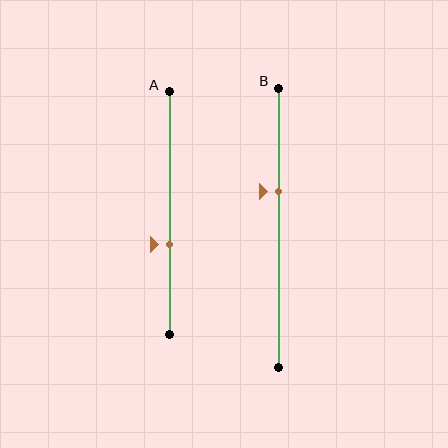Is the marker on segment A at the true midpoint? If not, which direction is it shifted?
No, the marker on segment A is shifted downward by about 13% of the segment length.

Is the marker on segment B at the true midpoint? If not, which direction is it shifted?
No, the marker on segment B is shifted upward by about 13% of the segment length.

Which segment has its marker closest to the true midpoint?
Segment A has its marker closest to the true midpoint.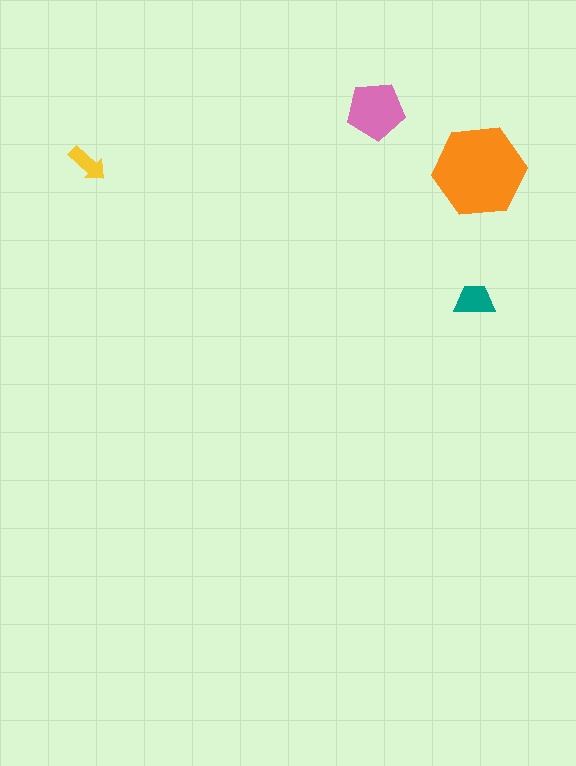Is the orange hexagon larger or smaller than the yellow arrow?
Larger.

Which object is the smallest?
The yellow arrow.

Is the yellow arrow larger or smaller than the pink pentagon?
Smaller.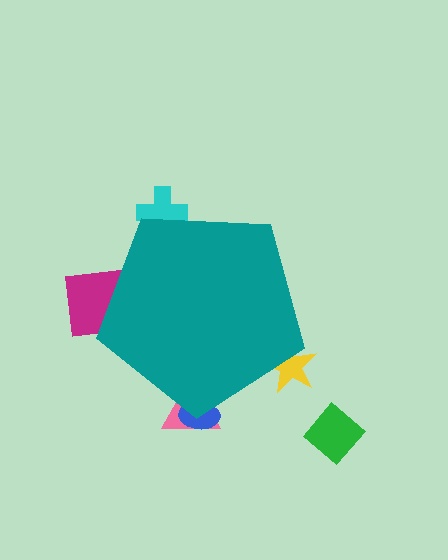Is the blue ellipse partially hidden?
Yes, the blue ellipse is partially hidden behind the teal pentagon.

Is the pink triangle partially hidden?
Yes, the pink triangle is partially hidden behind the teal pentagon.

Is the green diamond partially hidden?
No, the green diamond is fully visible.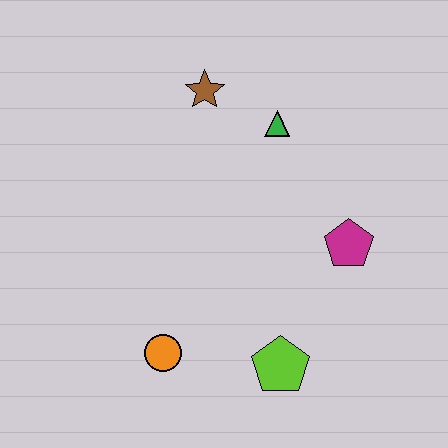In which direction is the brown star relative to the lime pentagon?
The brown star is above the lime pentagon.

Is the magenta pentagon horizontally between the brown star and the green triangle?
No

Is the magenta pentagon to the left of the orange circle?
No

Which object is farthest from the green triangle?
The orange circle is farthest from the green triangle.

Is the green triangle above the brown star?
No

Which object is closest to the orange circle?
The lime pentagon is closest to the orange circle.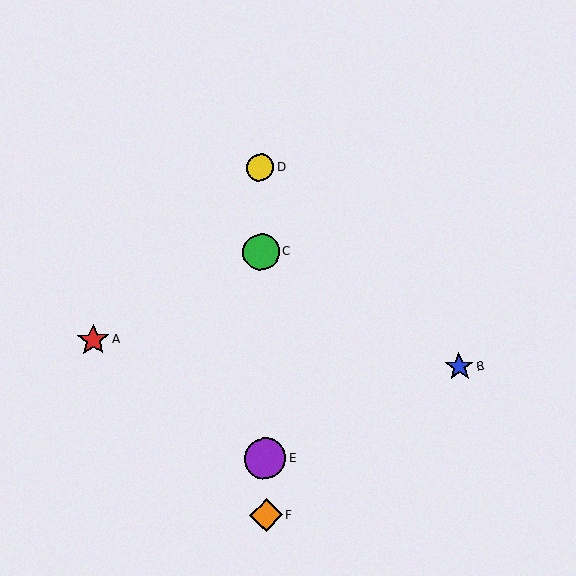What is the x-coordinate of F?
Object F is at x≈266.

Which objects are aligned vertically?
Objects C, D, E, F are aligned vertically.